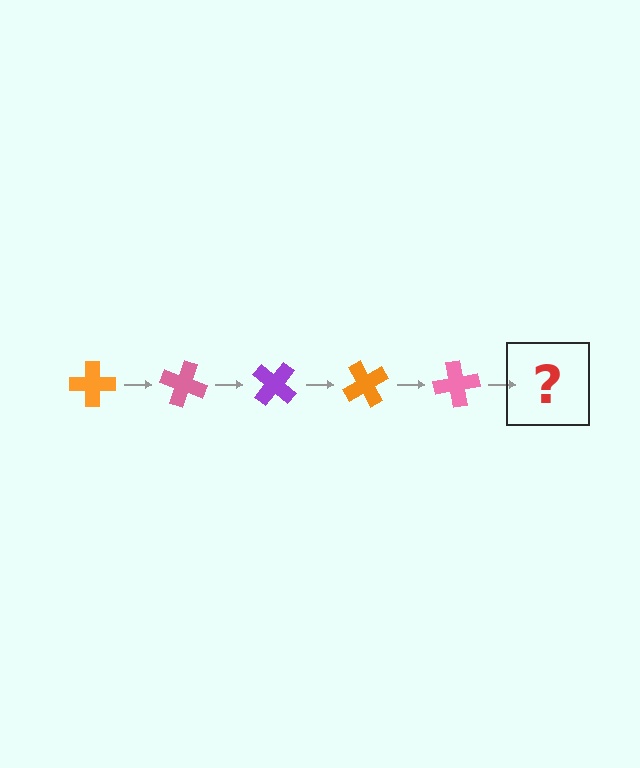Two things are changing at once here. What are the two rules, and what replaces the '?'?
The two rules are that it rotates 20 degrees each step and the color cycles through orange, pink, and purple. The '?' should be a purple cross, rotated 100 degrees from the start.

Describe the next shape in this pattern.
It should be a purple cross, rotated 100 degrees from the start.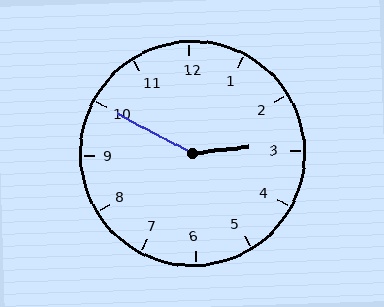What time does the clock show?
2:50.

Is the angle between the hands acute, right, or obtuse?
It is obtuse.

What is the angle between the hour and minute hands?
Approximately 145 degrees.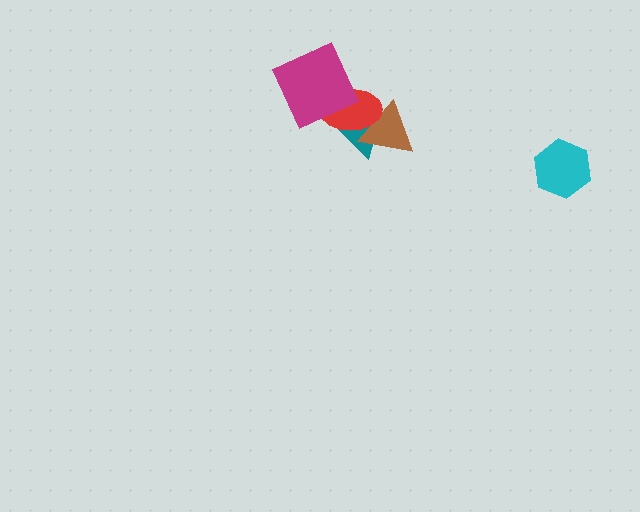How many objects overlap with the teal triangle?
2 objects overlap with the teal triangle.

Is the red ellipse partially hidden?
Yes, it is partially covered by another shape.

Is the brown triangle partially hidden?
Yes, it is partially covered by another shape.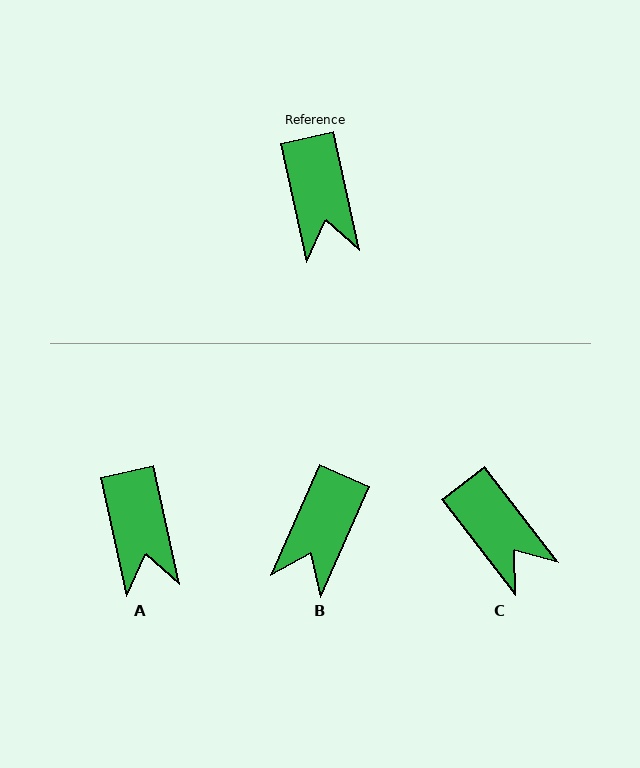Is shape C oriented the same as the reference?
No, it is off by about 25 degrees.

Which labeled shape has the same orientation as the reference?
A.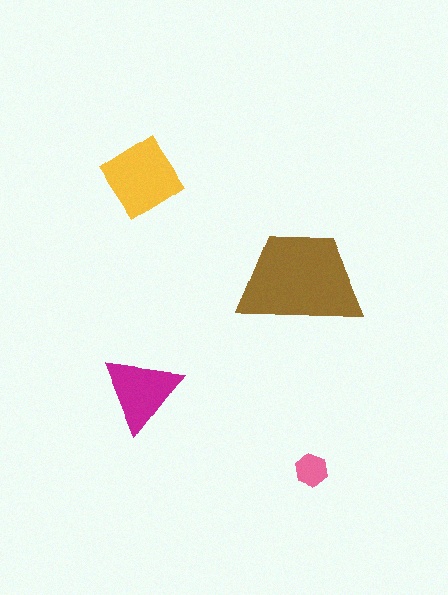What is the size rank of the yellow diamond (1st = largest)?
2nd.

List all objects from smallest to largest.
The pink hexagon, the magenta triangle, the yellow diamond, the brown trapezoid.